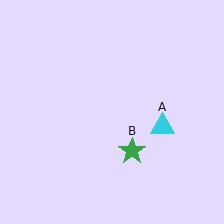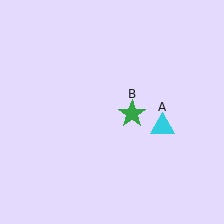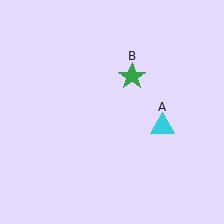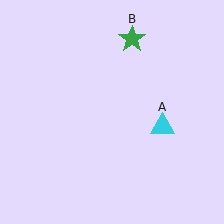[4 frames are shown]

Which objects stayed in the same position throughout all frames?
Cyan triangle (object A) remained stationary.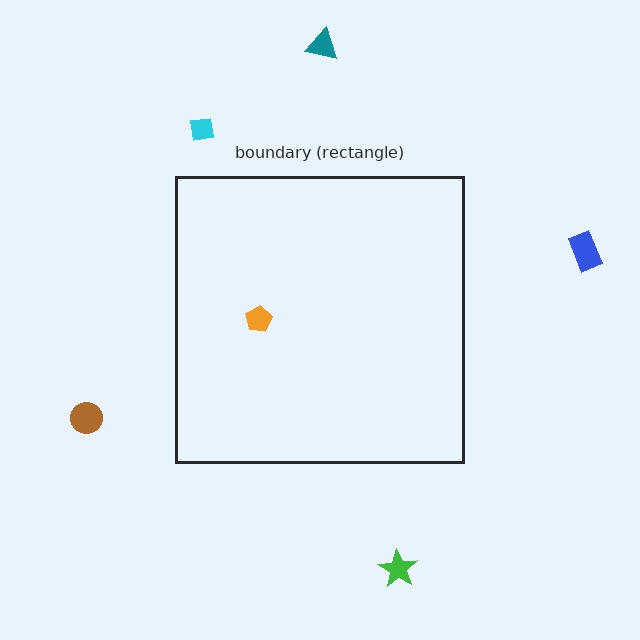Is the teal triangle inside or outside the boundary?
Outside.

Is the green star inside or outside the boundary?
Outside.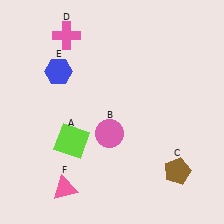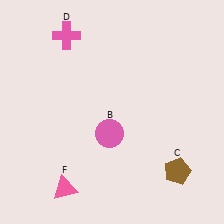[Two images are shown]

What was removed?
The lime square (A), the blue hexagon (E) were removed in Image 2.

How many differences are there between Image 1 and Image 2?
There are 2 differences between the two images.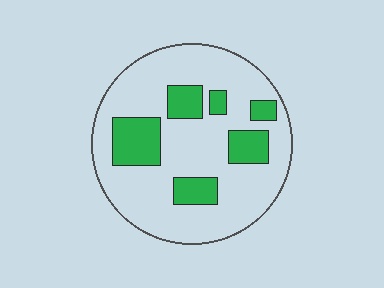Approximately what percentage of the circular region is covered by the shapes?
Approximately 25%.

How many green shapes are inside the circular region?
6.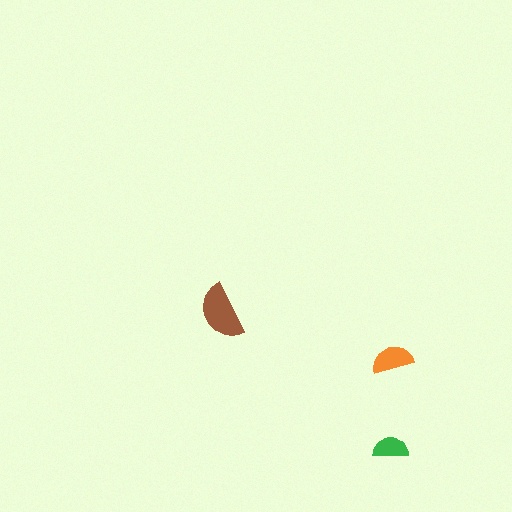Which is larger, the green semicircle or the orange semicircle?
The orange one.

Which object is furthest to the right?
The orange semicircle is rightmost.